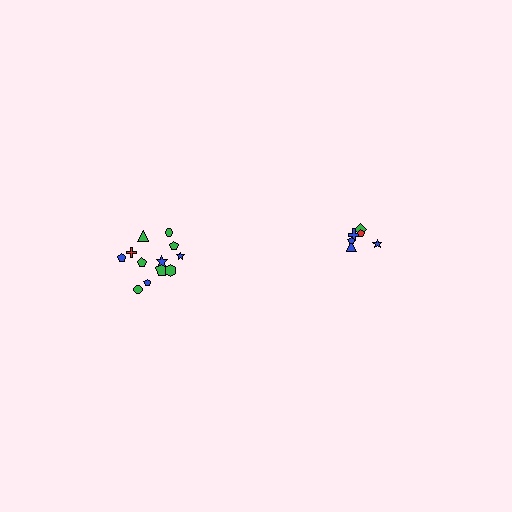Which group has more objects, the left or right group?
The left group.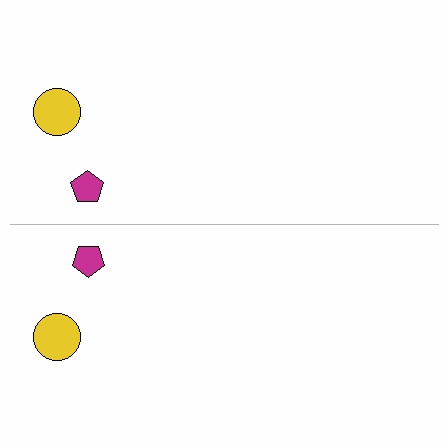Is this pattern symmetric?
Yes, this pattern has bilateral (reflection) symmetry.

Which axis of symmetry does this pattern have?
The pattern has a horizontal axis of symmetry running through the center of the image.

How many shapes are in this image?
There are 4 shapes in this image.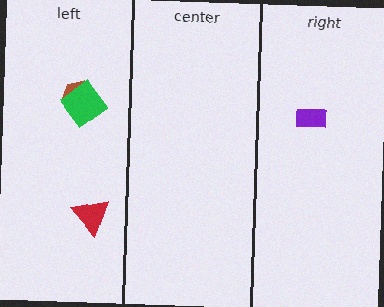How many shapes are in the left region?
3.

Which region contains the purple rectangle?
The right region.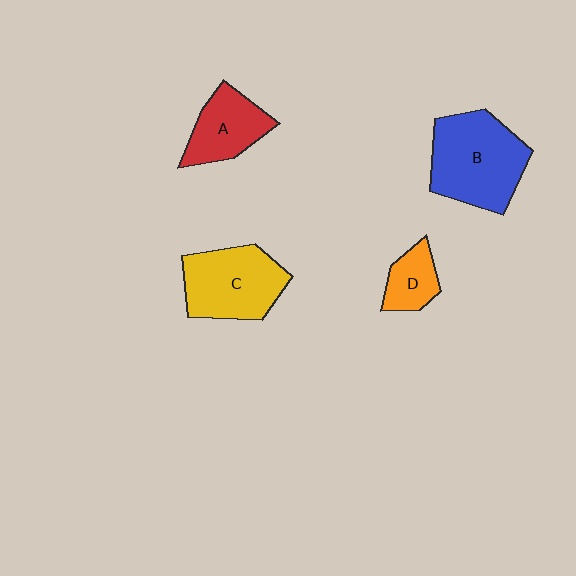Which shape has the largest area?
Shape B (blue).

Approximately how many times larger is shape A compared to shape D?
Approximately 1.6 times.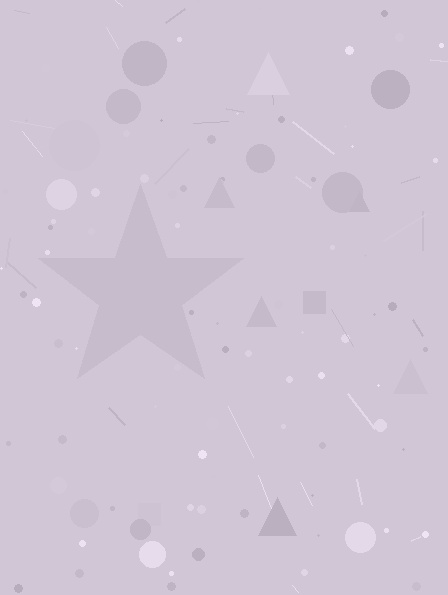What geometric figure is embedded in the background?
A star is embedded in the background.